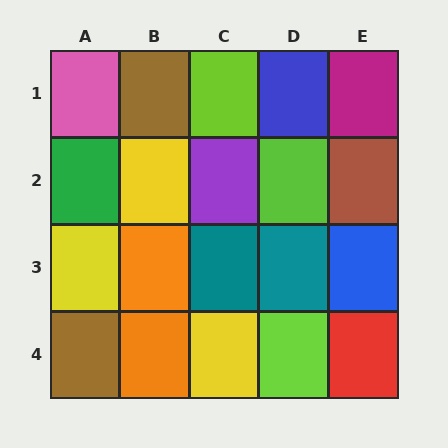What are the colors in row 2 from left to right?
Green, yellow, purple, lime, brown.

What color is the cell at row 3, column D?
Teal.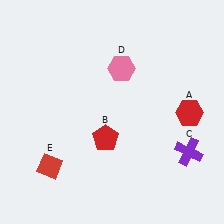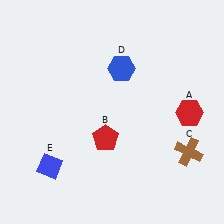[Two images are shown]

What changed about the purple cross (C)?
In Image 1, C is purple. In Image 2, it changed to brown.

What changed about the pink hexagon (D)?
In Image 1, D is pink. In Image 2, it changed to blue.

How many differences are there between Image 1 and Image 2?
There are 3 differences between the two images.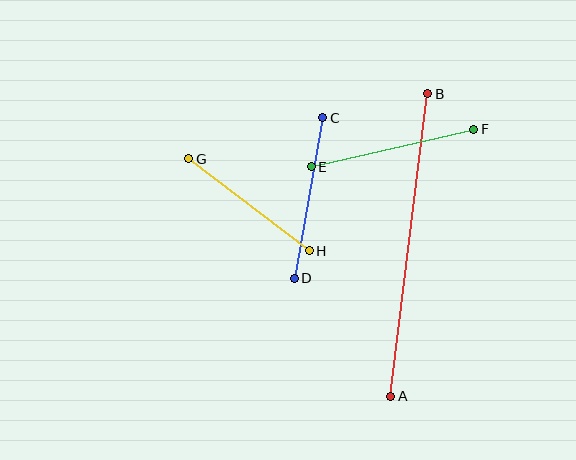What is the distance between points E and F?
The distance is approximately 167 pixels.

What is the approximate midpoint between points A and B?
The midpoint is at approximately (409, 245) pixels.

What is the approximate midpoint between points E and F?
The midpoint is at approximately (393, 148) pixels.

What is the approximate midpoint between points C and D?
The midpoint is at approximately (308, 198) pixels.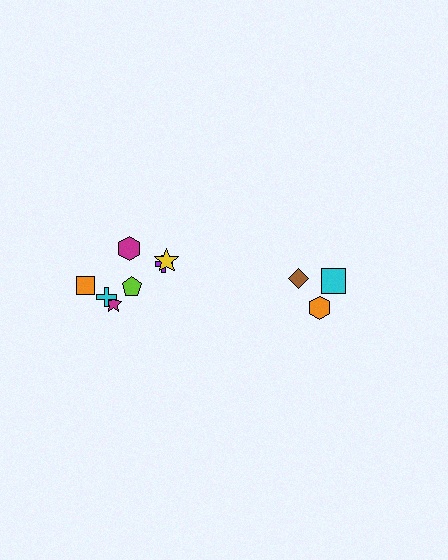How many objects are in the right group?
There are 3 objects.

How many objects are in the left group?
There are 7 objects.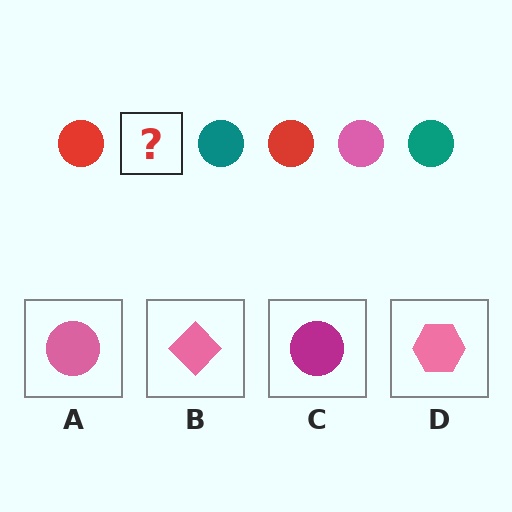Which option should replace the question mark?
Option A.